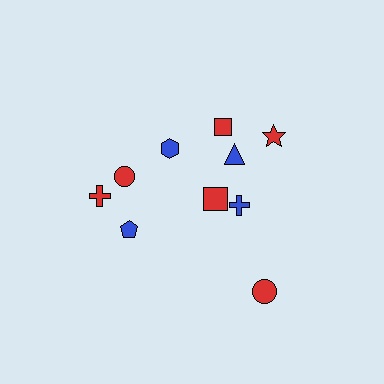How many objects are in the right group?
There are 6 objects.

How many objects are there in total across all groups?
There are 10 objects.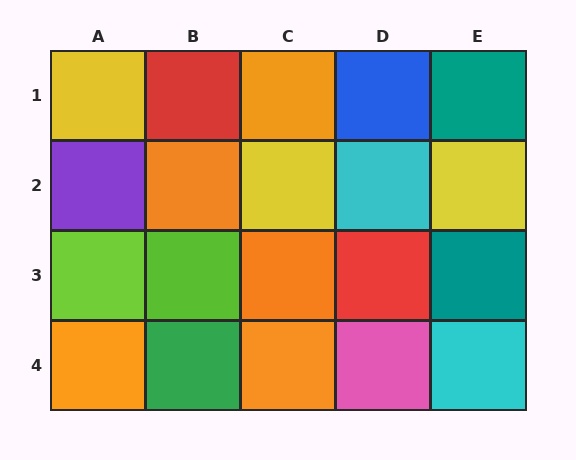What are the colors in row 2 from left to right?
Purple, orange, yellow, cyan, yellow.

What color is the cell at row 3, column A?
Lime.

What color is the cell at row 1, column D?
Blue.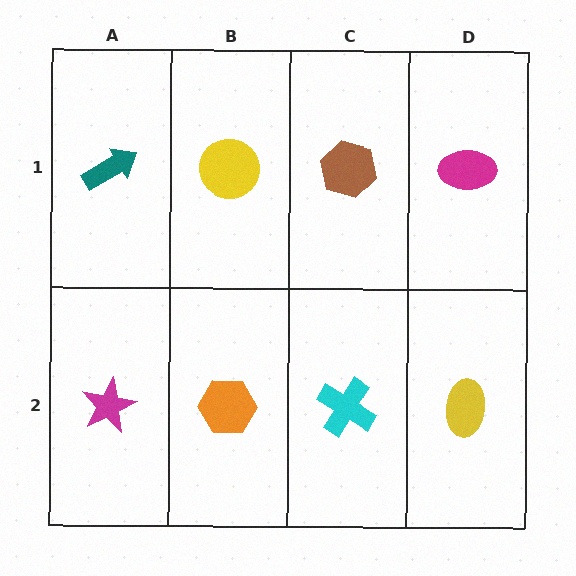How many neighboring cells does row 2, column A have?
2.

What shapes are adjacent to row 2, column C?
A brown hexagon (row 1, column C), an orange hexagon (row 2, column B), a yellow ellipse (row 2, column D).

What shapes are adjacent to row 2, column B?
A yellow circle (row 1, column B), a magenta star (row 2, column A), a cyan cross (row 2, column C).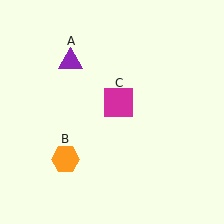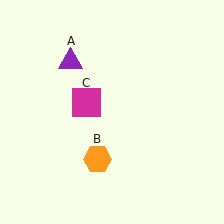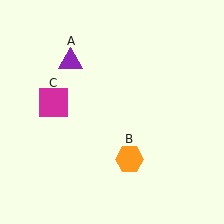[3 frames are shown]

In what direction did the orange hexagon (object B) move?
The orange hexagon (object B) moved right.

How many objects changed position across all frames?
2 objects changed position: orange hexagon (object B), magenta square (object C).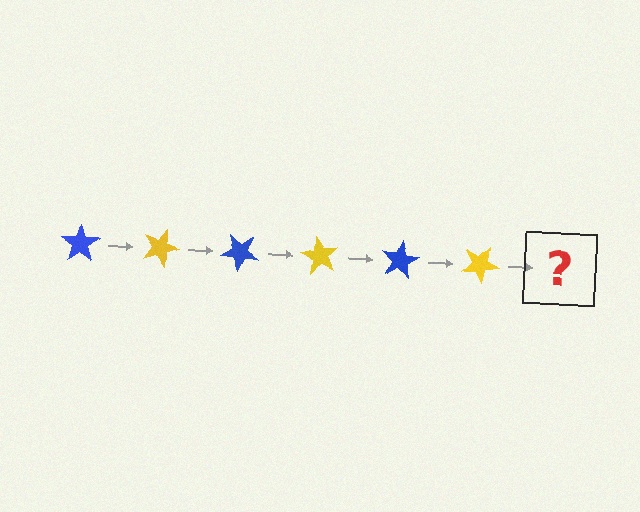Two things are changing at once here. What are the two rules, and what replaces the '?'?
The two rules are that it rotates 20 degrees each step and the color cycles through blue and yellow. The '?' should be a blue star, rotated 120 degrees from the start.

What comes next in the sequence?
The next element should be a blue star, rotated 120 degrees from the start.